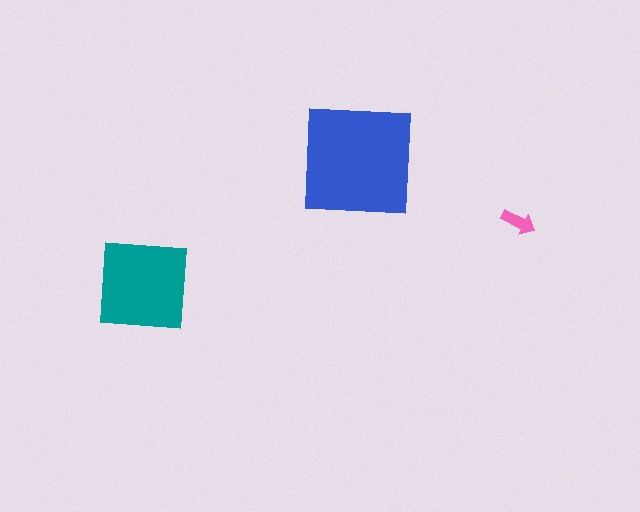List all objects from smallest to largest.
The pink arrow, the teal square, the blue square.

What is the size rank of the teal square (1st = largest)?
2nd.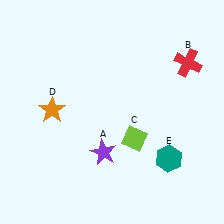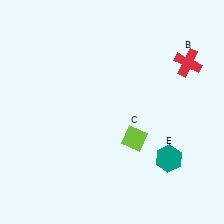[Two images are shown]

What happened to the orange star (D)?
The orange star (D) was removed in Image 2. It was in the top-left area of Image 1.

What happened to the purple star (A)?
The purple star (A) was removed in Image 2. It was in the bottom-left area of Image 1.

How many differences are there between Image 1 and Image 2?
There are 2 differences between the two images.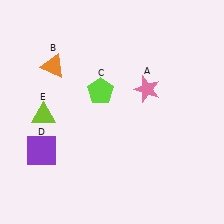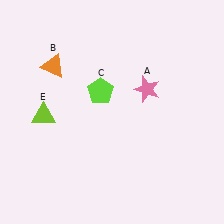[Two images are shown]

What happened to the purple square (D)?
The purple square (D) was removed in Image 2. It was in the bottom-left area of Image 1.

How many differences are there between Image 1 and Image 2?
There is 1 difference between the two images.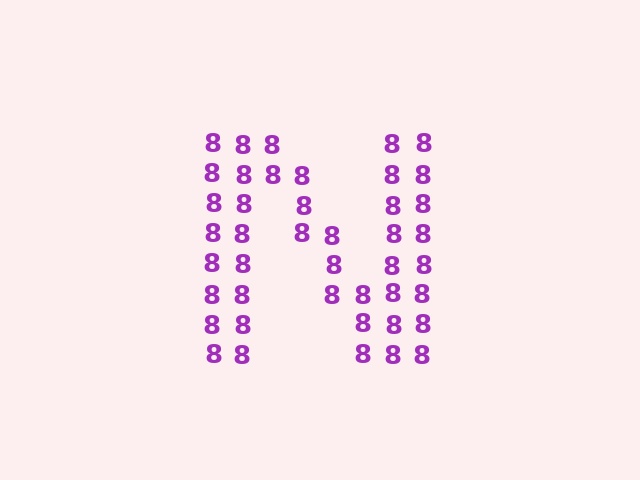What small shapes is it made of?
It is made of small digit 8's.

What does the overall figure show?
The overall figure shows the letter N.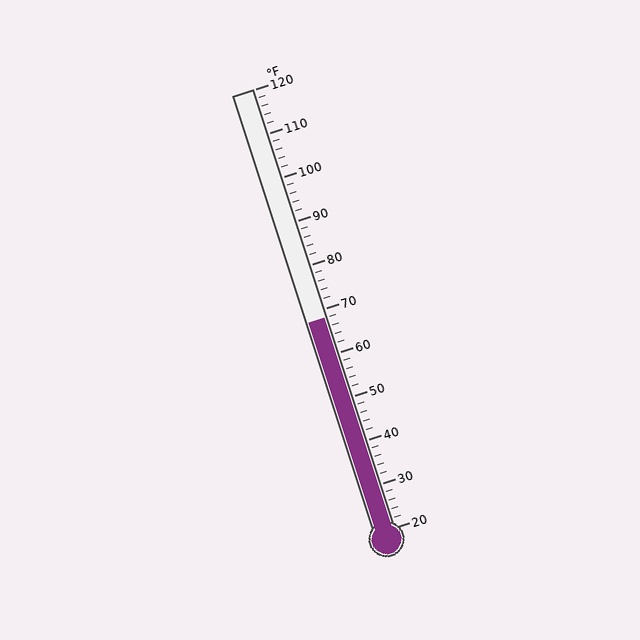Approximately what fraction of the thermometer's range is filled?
The thermometer is filled to approximately 50% of its range.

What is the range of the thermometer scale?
The thermometer scale ranges from 20°F to 120°F.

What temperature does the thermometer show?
The thermometer shows approximately 68°F.